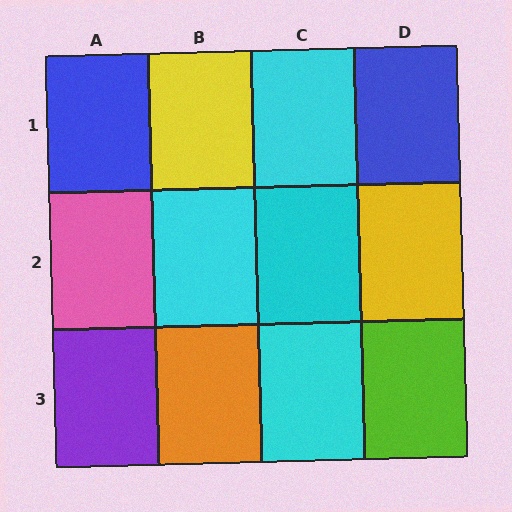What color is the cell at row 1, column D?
Blue.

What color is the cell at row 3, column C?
Cyan.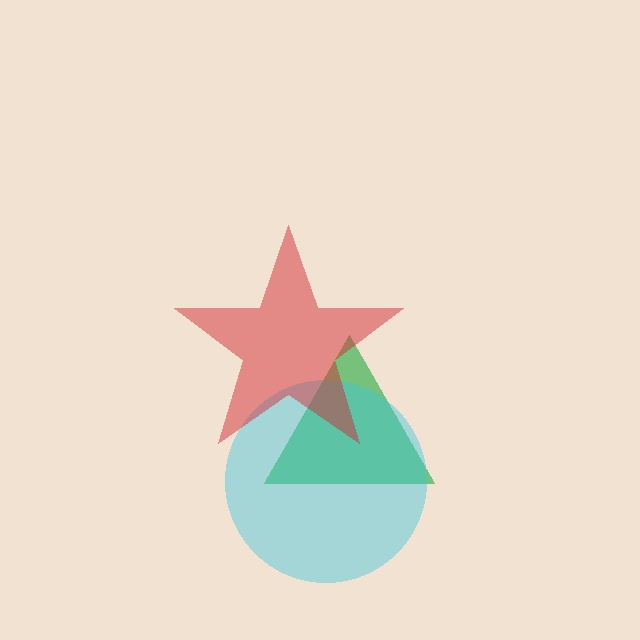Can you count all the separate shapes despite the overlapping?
Yes, there are 3 separate shapes.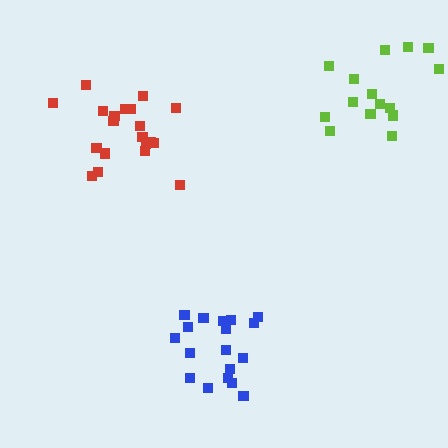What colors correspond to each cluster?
The clusters are colored: red, blue, lime.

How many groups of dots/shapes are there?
There are 3 groups.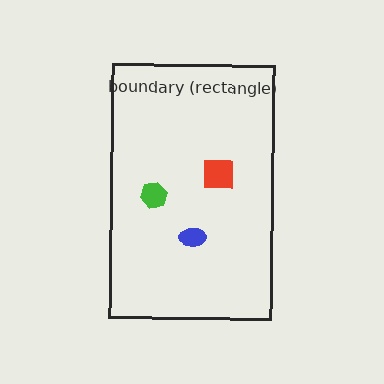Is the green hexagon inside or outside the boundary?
Inside.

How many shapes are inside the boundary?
3 inside, 0 outside.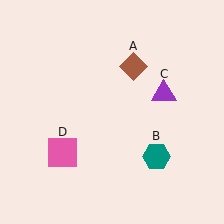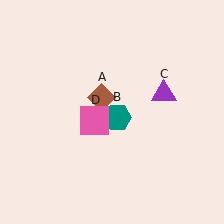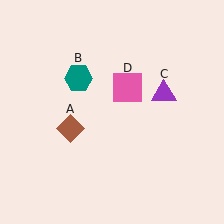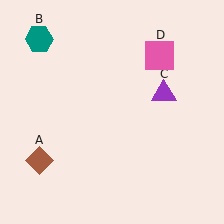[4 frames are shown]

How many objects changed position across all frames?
3 objects changed position: brown diamond (object A), teal hexagon (object B), pink square (object D).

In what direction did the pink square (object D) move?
The pink square (object D) moved up and to the right.